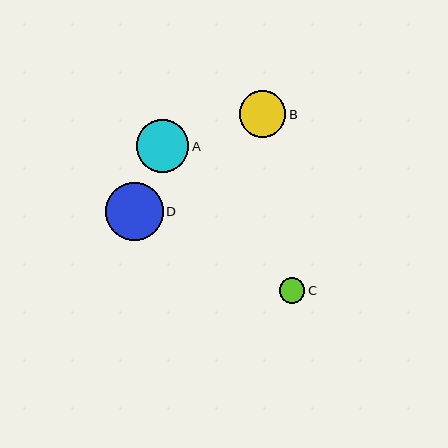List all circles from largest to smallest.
From largest to smallest: D, A, B, C.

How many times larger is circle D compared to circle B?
Circle D is approximately 1.3 times the size of circle B.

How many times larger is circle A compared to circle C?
Circle A is approximately 2.0 times the size of circle C.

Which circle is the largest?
Circle D is the largest with a size of approximately 58 pixels.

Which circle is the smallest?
Circle C is the smallest with a size of approximately 26 pixels.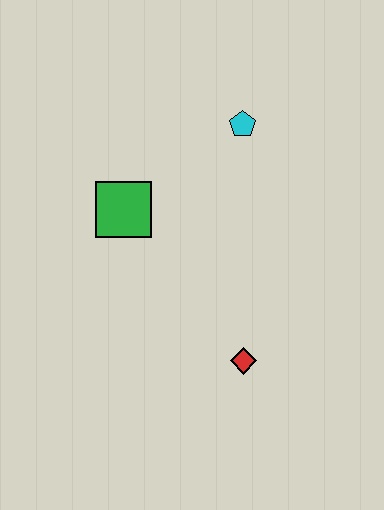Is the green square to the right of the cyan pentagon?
No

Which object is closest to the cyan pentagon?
The green square is closest to the cyan pentagon.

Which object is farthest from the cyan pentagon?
The red diamond is farthest from the cyan pentagon.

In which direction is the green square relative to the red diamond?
The green square is above the red diamond.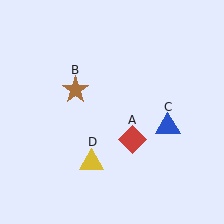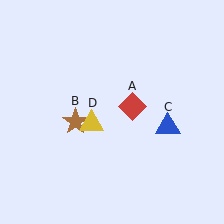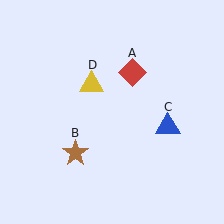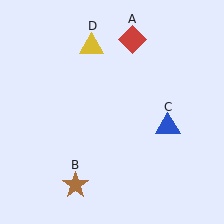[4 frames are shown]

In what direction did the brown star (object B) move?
The brown star (object B) moved down.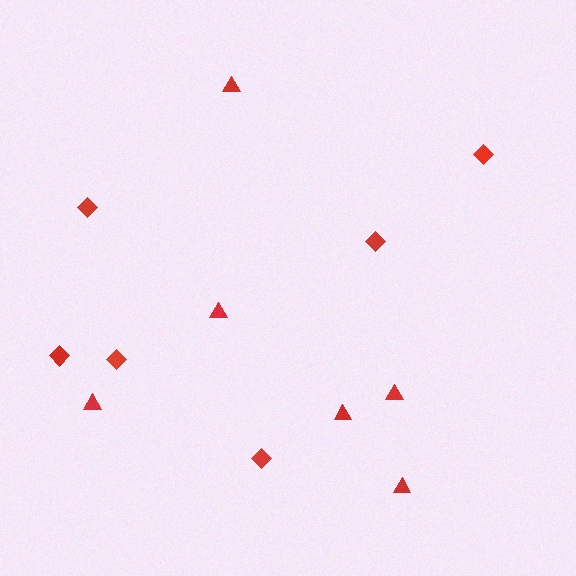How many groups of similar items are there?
There are 2 groups: one group of triangles (6) and one group of diamonds (6).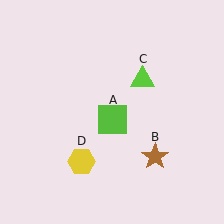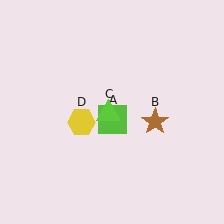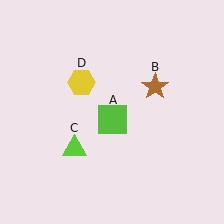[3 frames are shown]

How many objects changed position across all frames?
3 objects changed position: brown star (object B), lime triangle (object C), yellow hexagon (object D).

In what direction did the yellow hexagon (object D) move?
The yellow hexagon (object D) moved up.